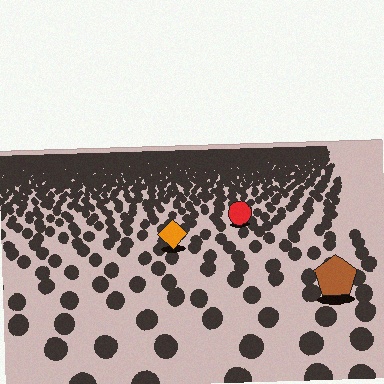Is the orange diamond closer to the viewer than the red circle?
Yes. The orange diamond is closer — you can tell from the texture gradient: the ground texture is coarser near it.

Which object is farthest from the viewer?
The red circle is farthest from the viewer. It appears smaller and the ground texture around it is denser.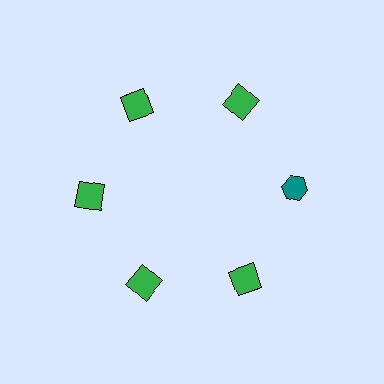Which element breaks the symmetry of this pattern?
The teal hexagon at roughly the 3 o'clock position breaks the symmetry. All other shapes are green squares.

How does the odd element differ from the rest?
It differs in both color (teal instead of green) and shape (hexagon instead of square).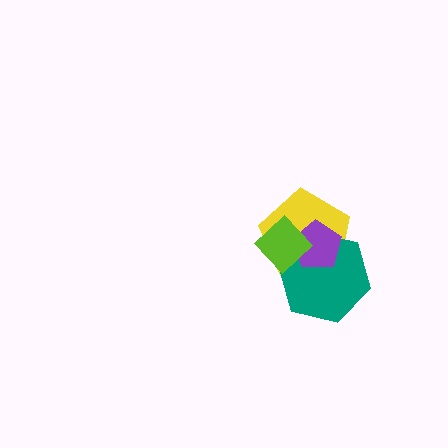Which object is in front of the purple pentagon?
The lime diamond is in front of the purple pentagon.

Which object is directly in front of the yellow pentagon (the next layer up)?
The teal hexagon is directly in front of the yellow pentagon.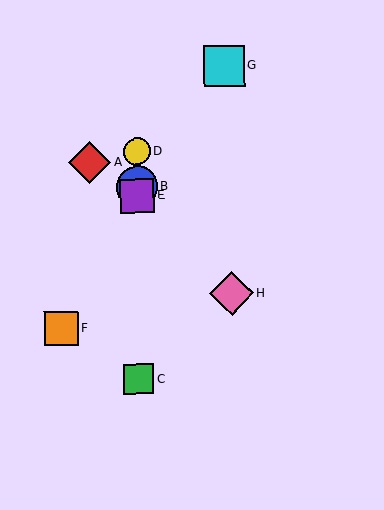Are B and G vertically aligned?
No, B is at x≈137 and G is at x≈224.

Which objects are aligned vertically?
Objects B, C, D, E are aligned vertically.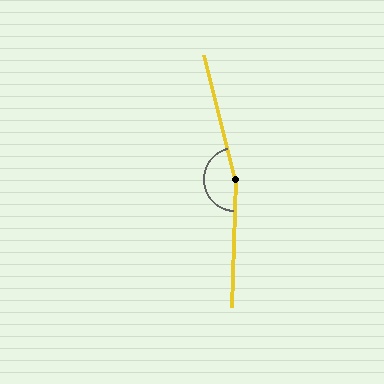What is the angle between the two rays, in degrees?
Approximately 165 degrees.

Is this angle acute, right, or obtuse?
It is obtuse.